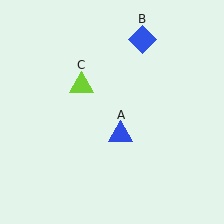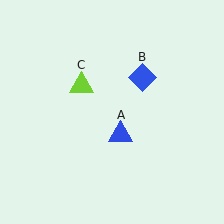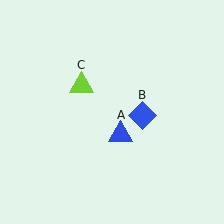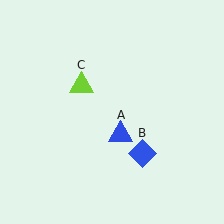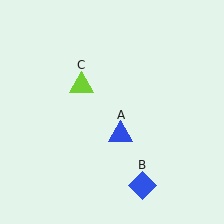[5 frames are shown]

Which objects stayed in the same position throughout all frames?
Blue triangle (object A) and lime triangle (object C) remained stationary.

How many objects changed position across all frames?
1 object changed position: blue diamond (object B).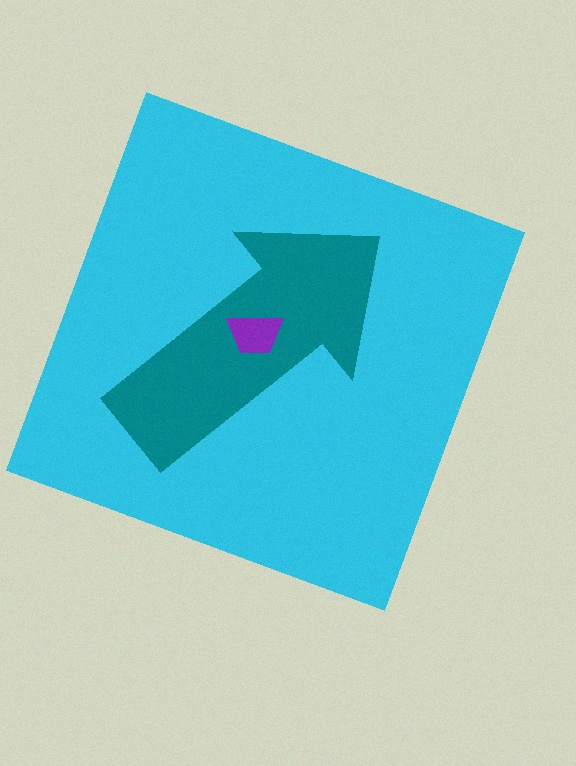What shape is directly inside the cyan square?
The teal arrow.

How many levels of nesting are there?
3.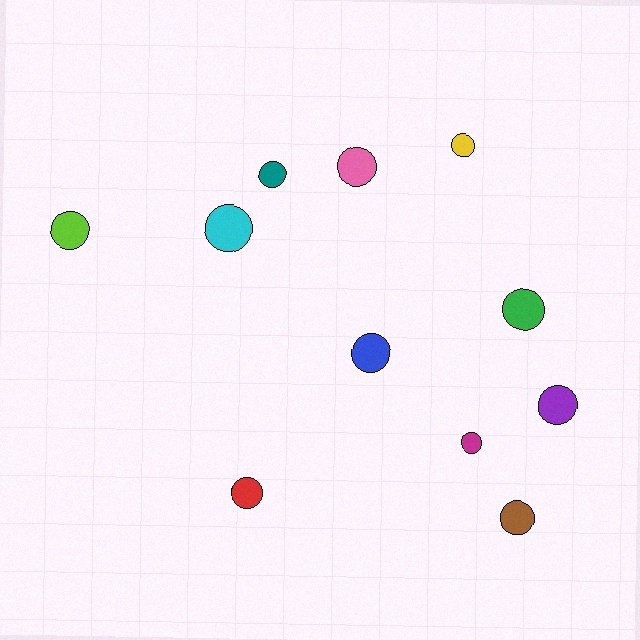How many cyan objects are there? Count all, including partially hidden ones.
There is 1 cyan object.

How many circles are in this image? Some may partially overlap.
There are 11 circles.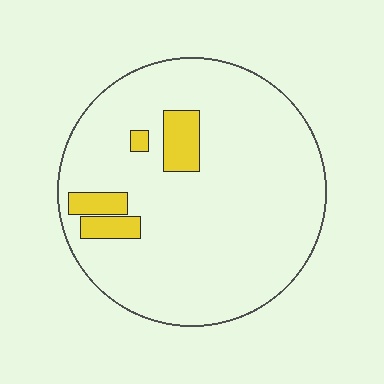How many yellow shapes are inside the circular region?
4.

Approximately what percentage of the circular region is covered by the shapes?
Approximately 10%.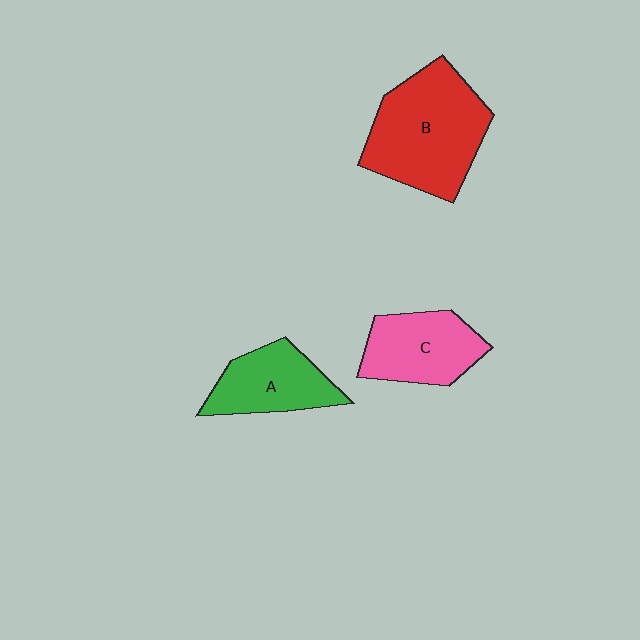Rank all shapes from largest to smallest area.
From largest to smallest: B (red), C (pink), A (green).